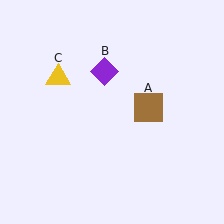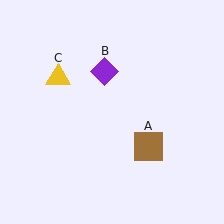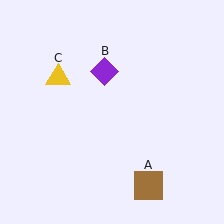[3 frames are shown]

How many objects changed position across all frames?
1 object changed position: brown square (object A).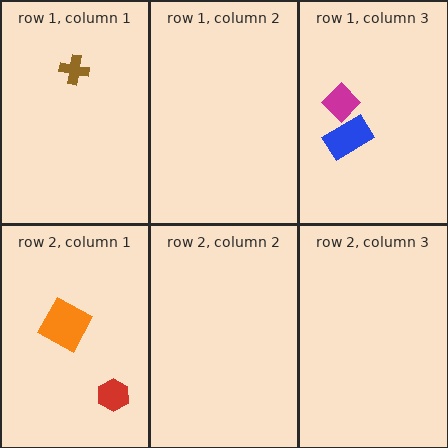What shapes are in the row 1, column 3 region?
The magenta diamond, the blue rectangle.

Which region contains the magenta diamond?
The row 1, column 3 region.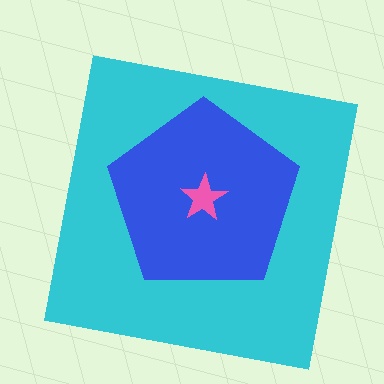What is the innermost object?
The pink star.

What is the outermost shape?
The cyan square.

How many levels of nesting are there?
3.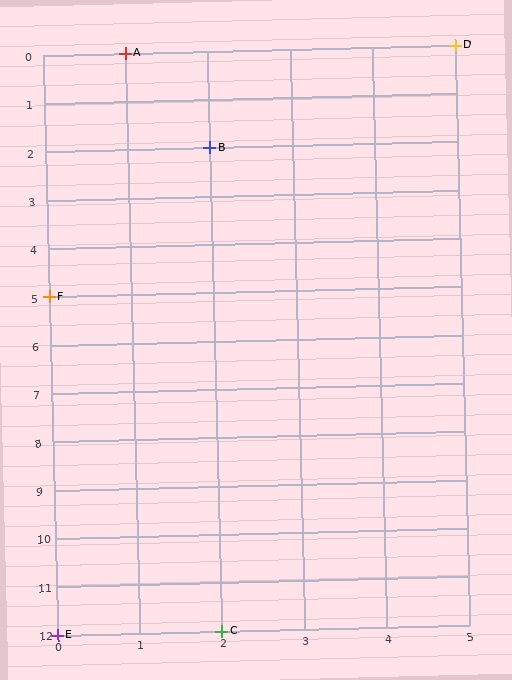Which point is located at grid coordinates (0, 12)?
Point E is at (0, 12).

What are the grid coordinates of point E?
Point E is at grid coordinates (0, 12).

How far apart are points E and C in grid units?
Points E and C are 2 columns apart.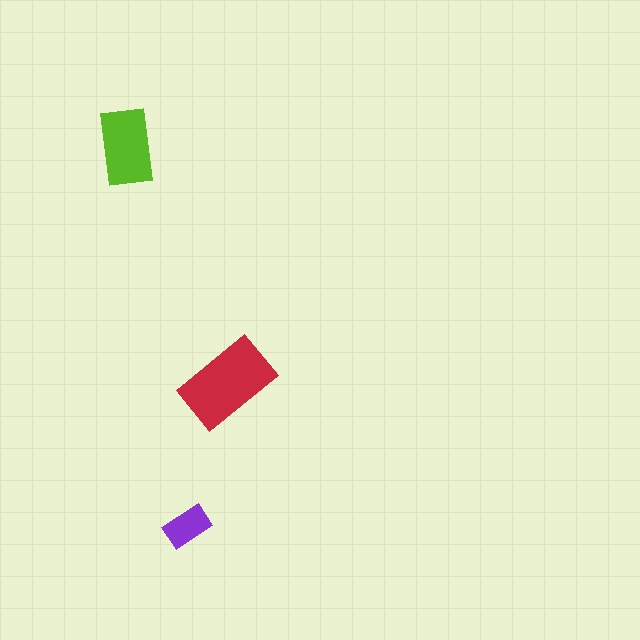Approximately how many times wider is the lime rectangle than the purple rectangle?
About 1.5 times wider.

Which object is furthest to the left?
The lime rectangle is leftmost.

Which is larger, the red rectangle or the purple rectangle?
The red one.